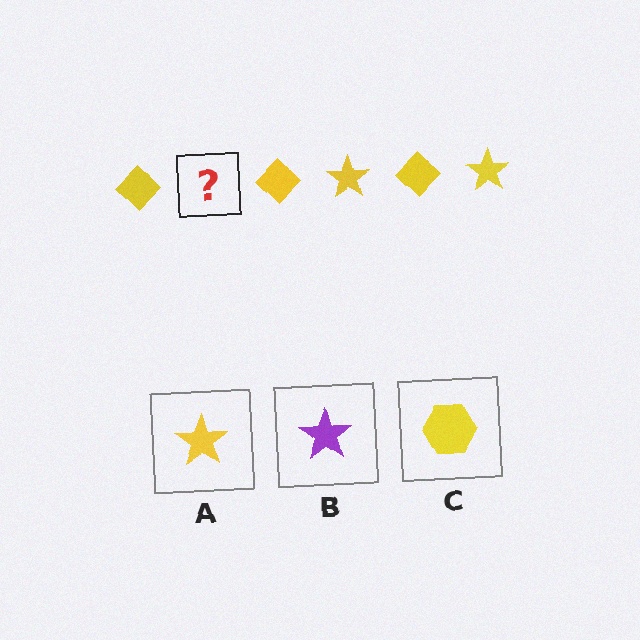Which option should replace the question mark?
Option A.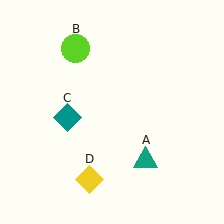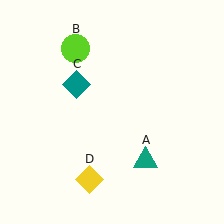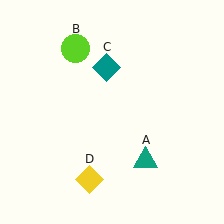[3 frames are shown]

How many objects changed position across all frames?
1 object changed position: teal diamond (object C).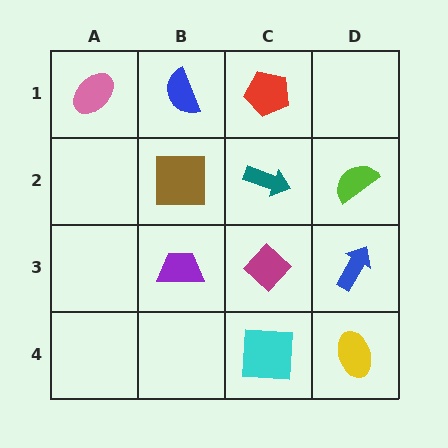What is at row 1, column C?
A red pentagon.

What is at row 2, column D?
A lime semicircle.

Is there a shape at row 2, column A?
No, that cell is empty.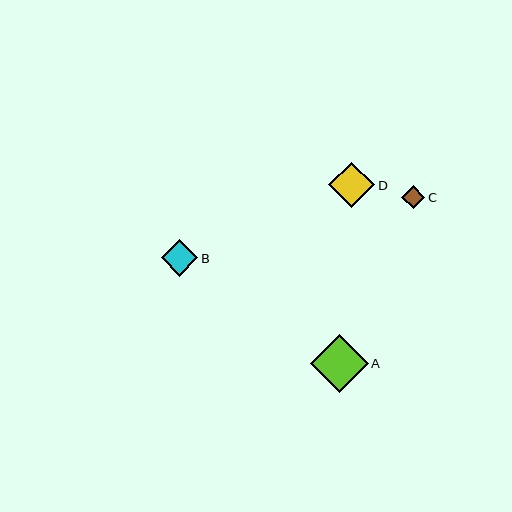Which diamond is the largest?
Diamond A is the largest with a size of approximately 58 pixels.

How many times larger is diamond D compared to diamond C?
Diamond D is approximately 2.0 times the size of diamond C.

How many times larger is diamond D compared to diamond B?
Diamond D is approximately 1.2 times the size of diamond B.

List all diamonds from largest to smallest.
From largest to smallest: A, D, B, C.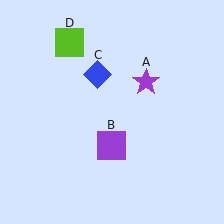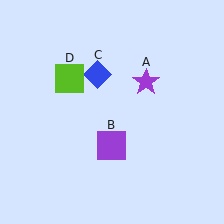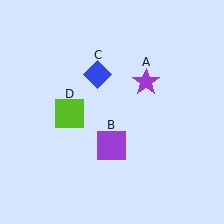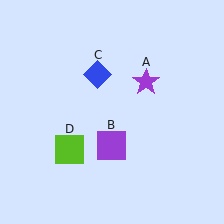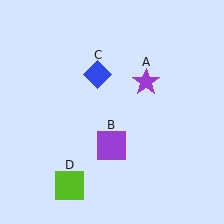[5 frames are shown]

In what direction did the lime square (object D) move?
The lime square (object D) moved down.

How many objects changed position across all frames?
1 object changed position: lime square (object D).